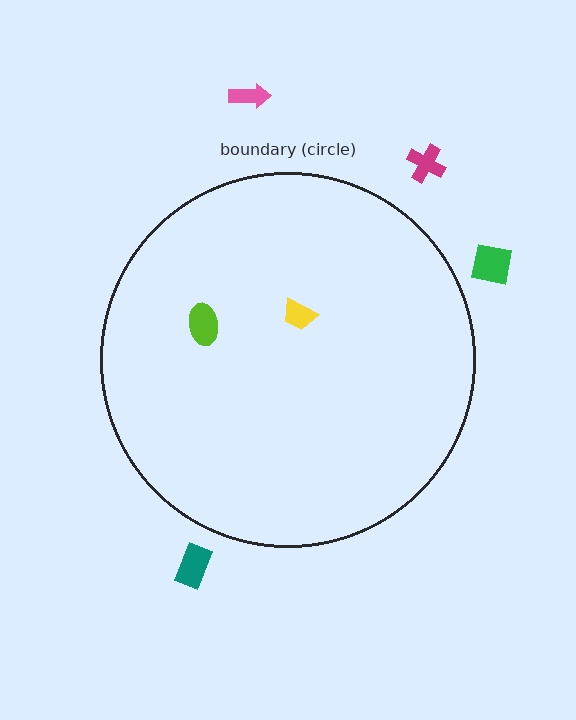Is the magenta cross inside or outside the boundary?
Outside.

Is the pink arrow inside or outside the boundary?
Outside.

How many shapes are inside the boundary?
2 inside, 4 outside.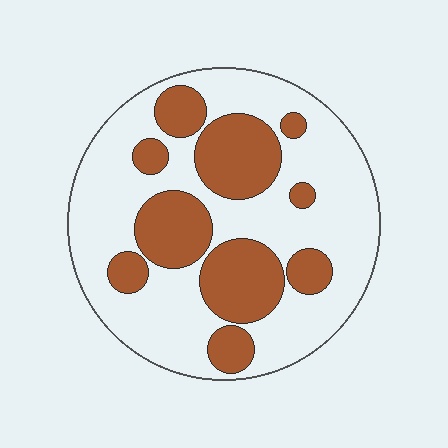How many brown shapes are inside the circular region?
10.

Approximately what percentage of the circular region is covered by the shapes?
Approximately 35%.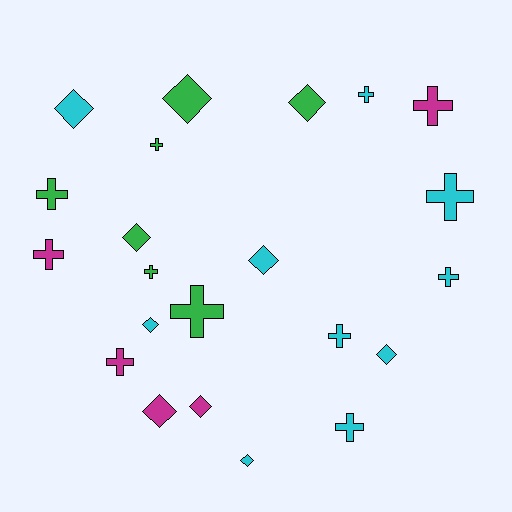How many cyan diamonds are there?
There are 5 cyan diamonds.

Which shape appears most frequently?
Cross, with 12 objects.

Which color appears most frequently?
Cyan, with 10 objects.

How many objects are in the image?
There are 22 objects.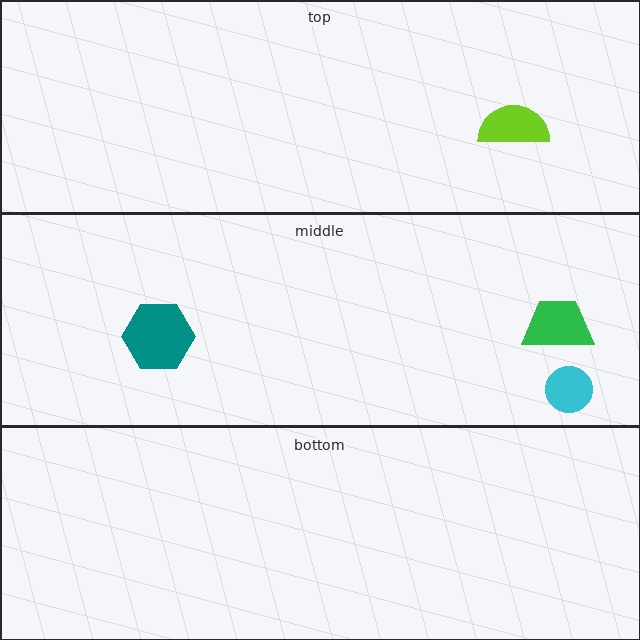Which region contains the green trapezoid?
The middle region.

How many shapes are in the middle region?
3.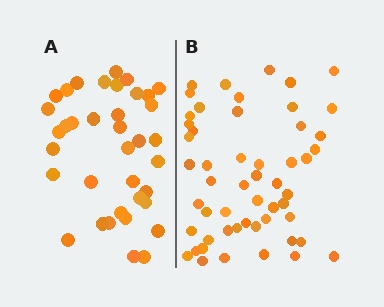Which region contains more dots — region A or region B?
Region B (the right region) has more dots.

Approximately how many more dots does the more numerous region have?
Region B has approximately 15 more dots than region A.